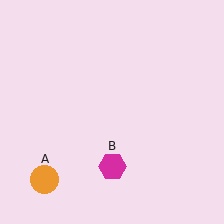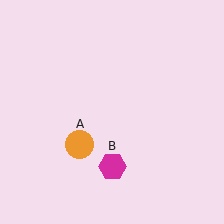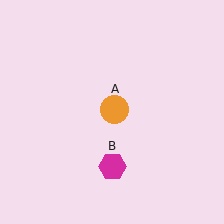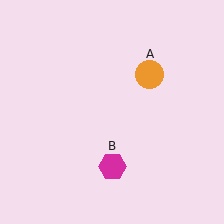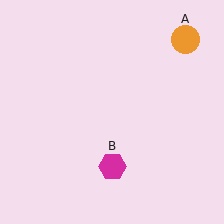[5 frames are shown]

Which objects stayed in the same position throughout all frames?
Magenta hexagon (object B) remained stationary.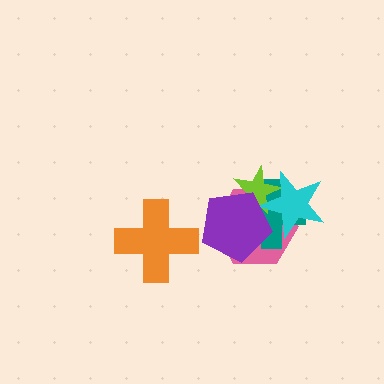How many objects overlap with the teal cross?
4 objects overlap with the teal cross.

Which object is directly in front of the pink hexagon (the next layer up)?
The teal cross is directly in front of the pink hexagon.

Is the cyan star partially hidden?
Yes, it is partially covered by another shape.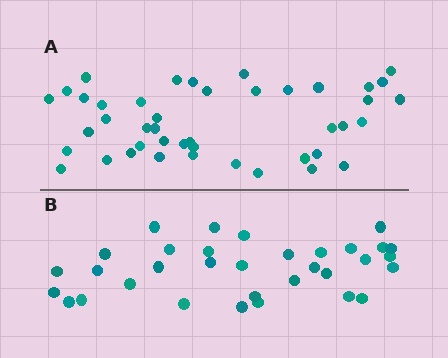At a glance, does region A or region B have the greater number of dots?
Region A (the top region) has more dots.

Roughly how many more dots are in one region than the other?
Region A has roughly 10 or so more dots than region B.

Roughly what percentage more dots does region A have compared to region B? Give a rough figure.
About 30% more.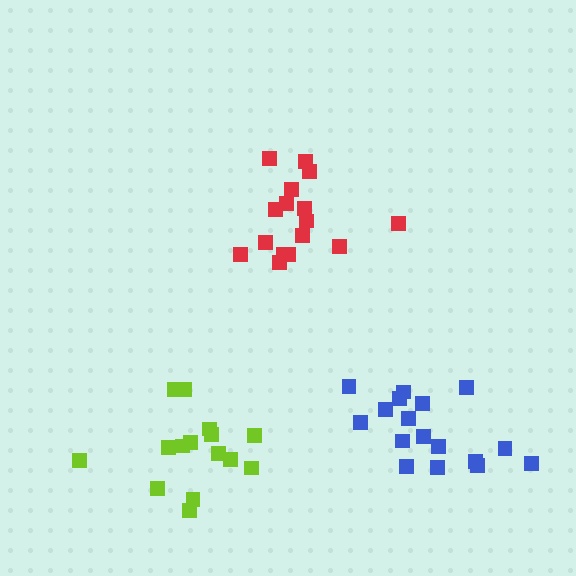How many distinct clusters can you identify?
There are 3 distinct clusters.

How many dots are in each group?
Group 1: 15 dots, Group 2: 16 dots, Group 3: 17 dots (48 total).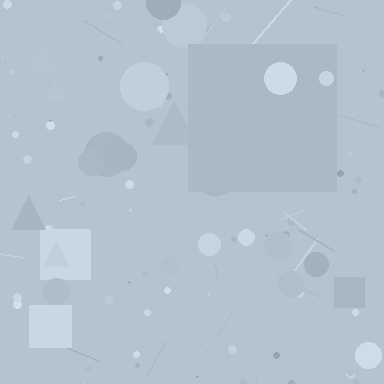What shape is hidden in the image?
A square is hidden in the image.